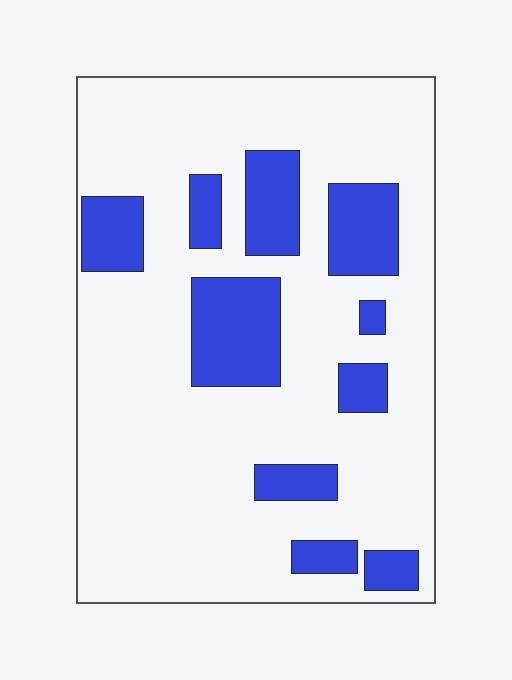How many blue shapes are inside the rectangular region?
10.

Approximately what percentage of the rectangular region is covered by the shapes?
Approximately 20%.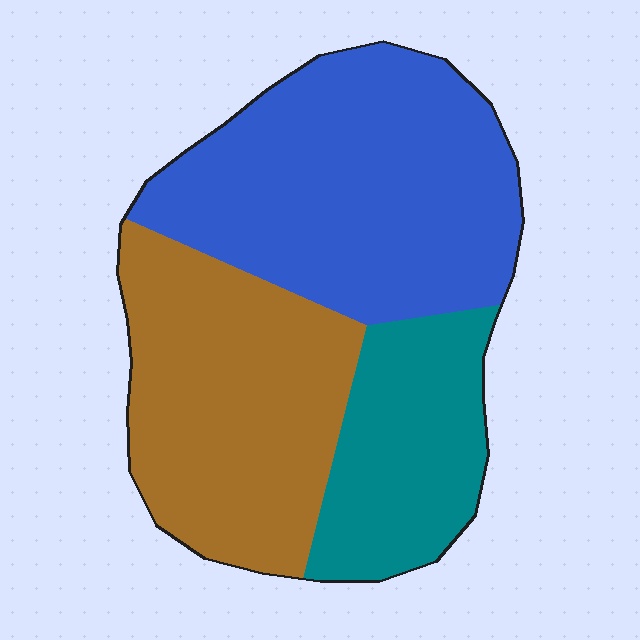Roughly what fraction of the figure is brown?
Brown covers 35% of the figure.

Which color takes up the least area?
Teal, at roughly 20%.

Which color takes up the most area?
Blue, at roughly 45%.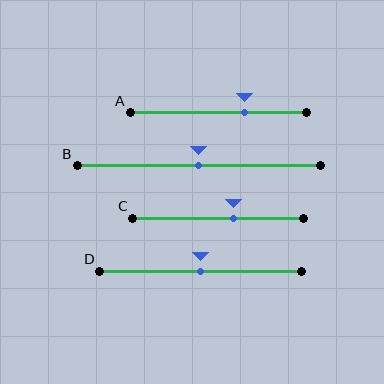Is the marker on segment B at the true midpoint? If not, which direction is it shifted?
Yes, the marker on segment B is at the true midpoint.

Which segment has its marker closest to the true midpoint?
Segment B has its marker closest to the true midpoint.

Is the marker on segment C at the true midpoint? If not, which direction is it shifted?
No, the marker on segment C is shifted to the right by about 9% of the segment length.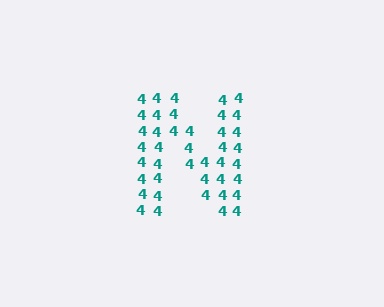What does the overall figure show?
The overall figure shows the letter N.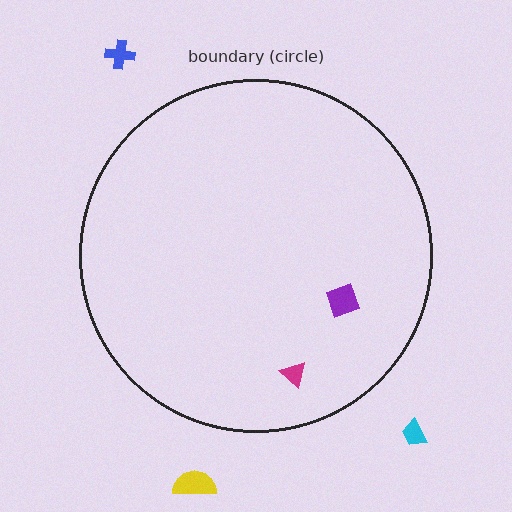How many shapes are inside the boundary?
2 inside, 3 outside.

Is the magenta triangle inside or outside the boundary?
Inside.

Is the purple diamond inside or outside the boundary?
Inside.